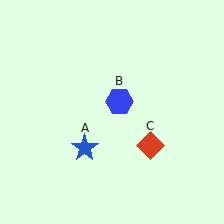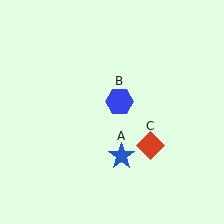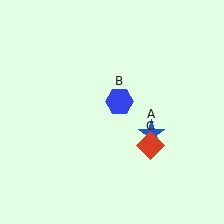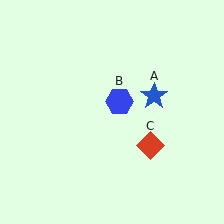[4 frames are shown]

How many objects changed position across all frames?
1 object changed position: blue star (object A).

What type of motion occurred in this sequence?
The blue star (object A) rotated counterclockwise around the center of the scene.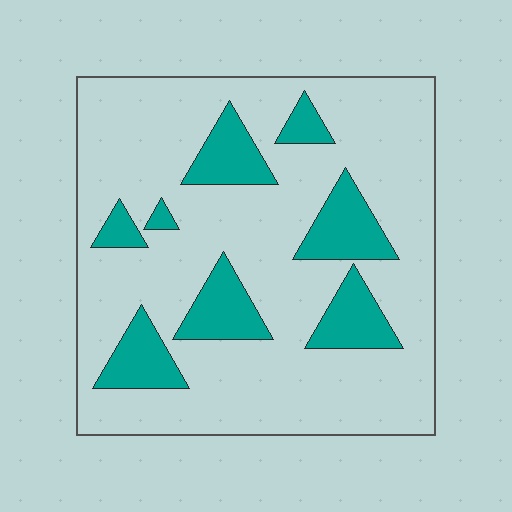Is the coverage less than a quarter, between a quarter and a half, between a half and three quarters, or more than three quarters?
Less than a quarter.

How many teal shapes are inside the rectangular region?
8.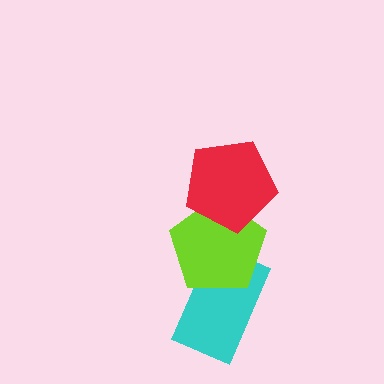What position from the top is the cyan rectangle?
The cyan rectangle is 3rd from the top.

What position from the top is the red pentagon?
The red pentagon is 1st from the top.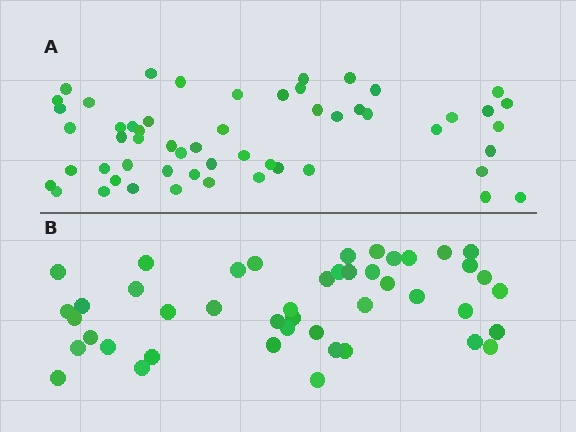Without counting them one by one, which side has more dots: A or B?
Region A (the top region) has more dots.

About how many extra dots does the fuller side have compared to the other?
Region A has roughly 10 or so more dots than region B.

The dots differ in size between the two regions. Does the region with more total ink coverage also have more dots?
No. Region B has more total ink coverage because its dots are larger, but region A actually contains more individual dots. Total area can be misleading — the number of items is what matters here.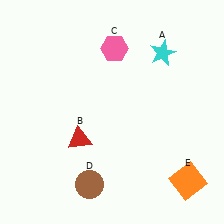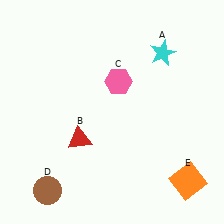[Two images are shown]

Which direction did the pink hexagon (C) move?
The pink hexagon (C) moved down.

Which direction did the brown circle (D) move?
The brown circle (D) moved left.